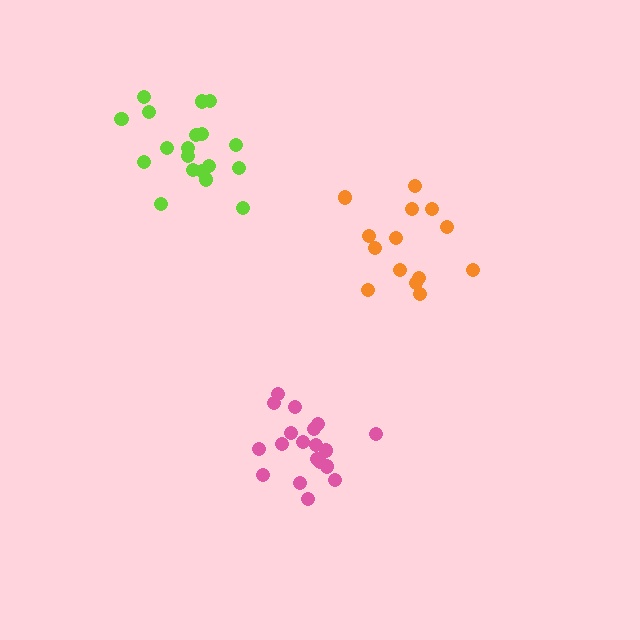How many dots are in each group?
Group 1: 14 dots, Group 2: 19 dots, Group 3: 19 dots (52 total).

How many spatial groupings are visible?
There are 3 spatial groupings.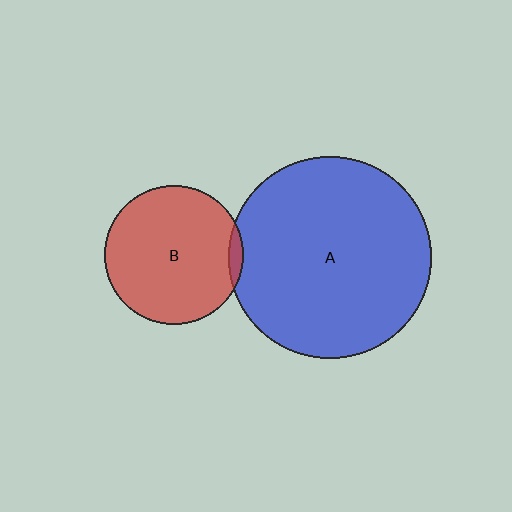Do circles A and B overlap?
Yes.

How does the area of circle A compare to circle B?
Approximately 2.1 times.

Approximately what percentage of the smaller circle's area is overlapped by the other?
Approximately 5%.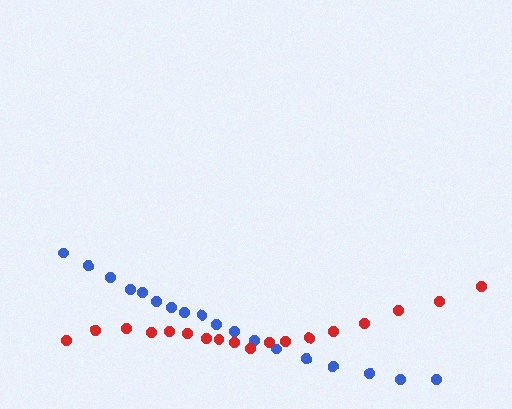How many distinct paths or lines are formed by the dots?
There are 2 distinct paths.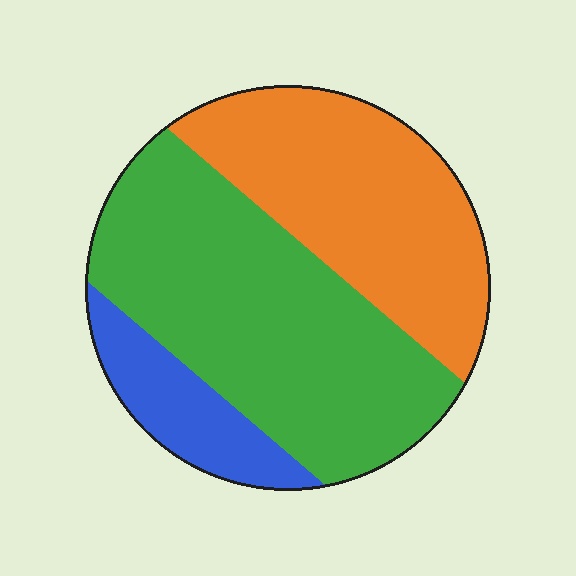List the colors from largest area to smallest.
From largest to smallest: green, orange, blue.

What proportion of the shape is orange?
Orange takes up between a quarter and a half of the shape.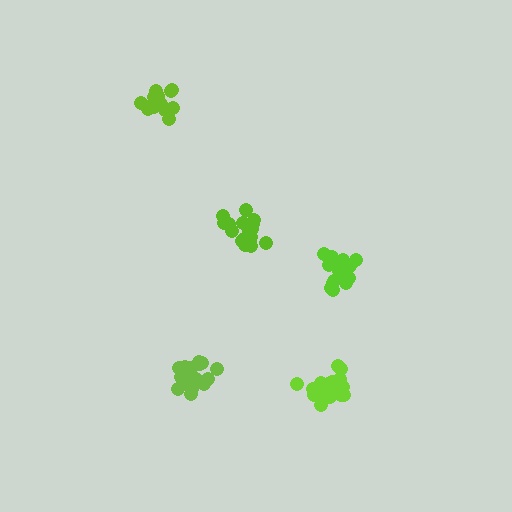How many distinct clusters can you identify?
There are 5 distinct clusters.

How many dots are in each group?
Group 1: 17 dots, Group 2: 19 dots, Group 3: 18 dots, Group 4: 19 dots, Group 5: 18 dots (91 total).